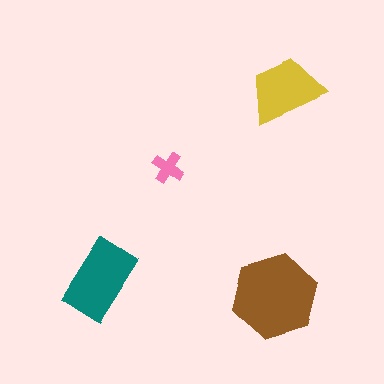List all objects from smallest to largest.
The pink cross, the yellow trapezoid, the teal rectangle, the brown hexagon.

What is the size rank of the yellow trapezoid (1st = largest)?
3rd.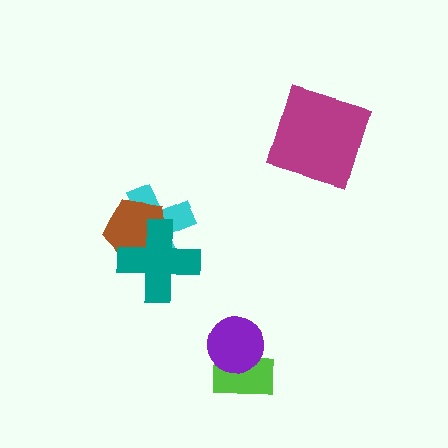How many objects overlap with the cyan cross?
2 objects overlap with the cyan cross.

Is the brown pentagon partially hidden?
Yes, it is partially covered by another shape.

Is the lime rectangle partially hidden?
Yes, it is partially covered by another shape.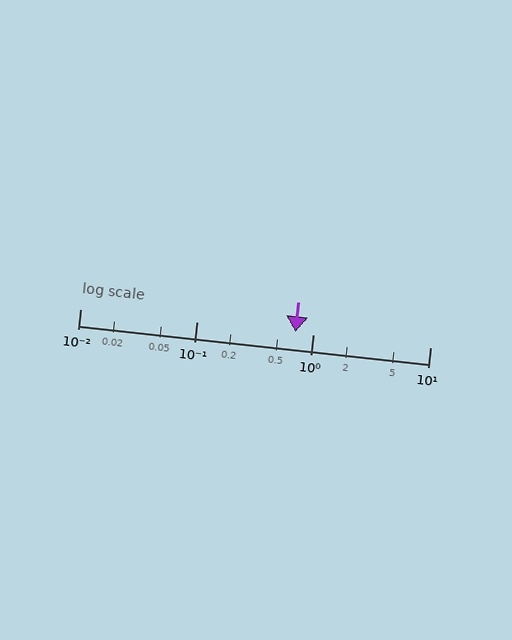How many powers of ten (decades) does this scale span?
The scale spans 3 decades, from 0.01 to 10.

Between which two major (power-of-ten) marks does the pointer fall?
The pointer is between 0.1 and 1.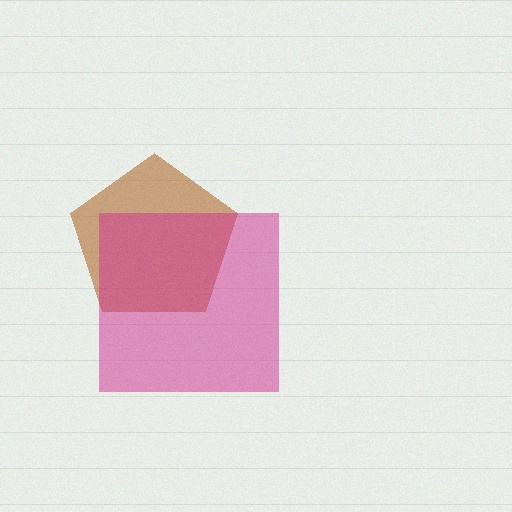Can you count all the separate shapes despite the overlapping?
Yes, there are 2 separate shapes.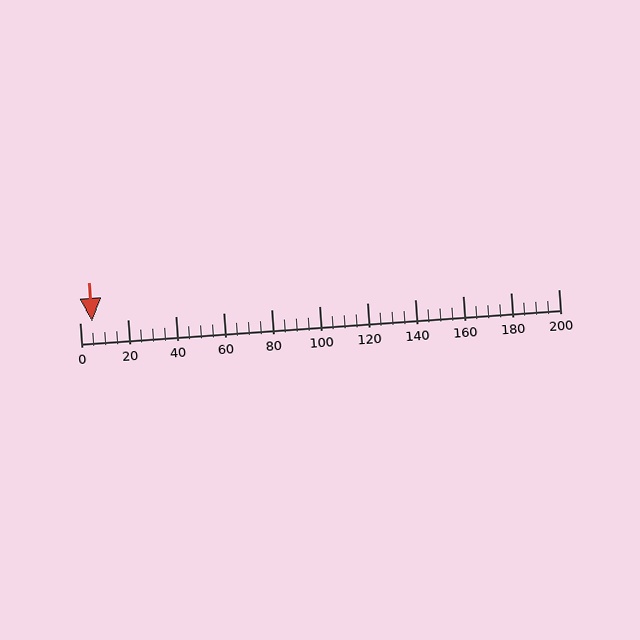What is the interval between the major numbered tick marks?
The major tick marks are spaced 20 units apart.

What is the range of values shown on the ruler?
The ruler shows values from 0 to 200.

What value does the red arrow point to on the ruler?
The red arrow points to approximately 5.